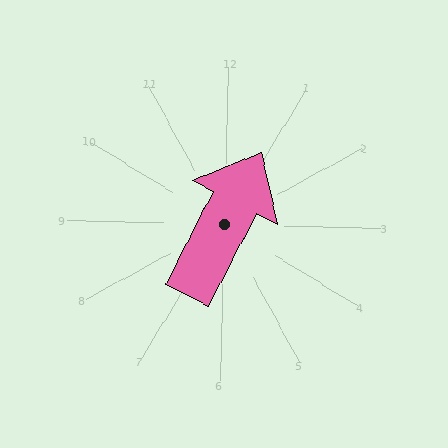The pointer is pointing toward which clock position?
Roughly 1 o'clock.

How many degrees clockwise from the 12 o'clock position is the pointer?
Approximately 26 degrees.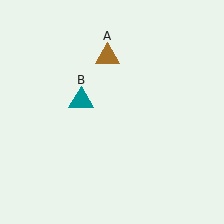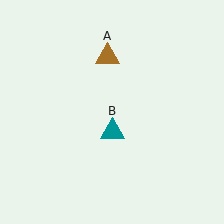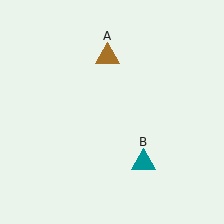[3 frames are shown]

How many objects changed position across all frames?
1 object changed position: teal triangle (object B).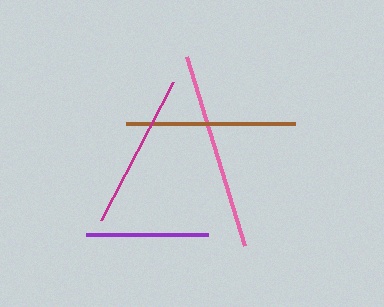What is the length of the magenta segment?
The magenta segment is approximately 155 pixels long.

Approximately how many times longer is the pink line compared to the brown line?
The pink line is approximately 1.2 times the length of the brown line.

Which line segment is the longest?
The pink line is the longest at approximately 197 pixels.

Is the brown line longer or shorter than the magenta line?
The brown line is longer than the magenta line.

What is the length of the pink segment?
The pink segment is approximately 197 pixels long.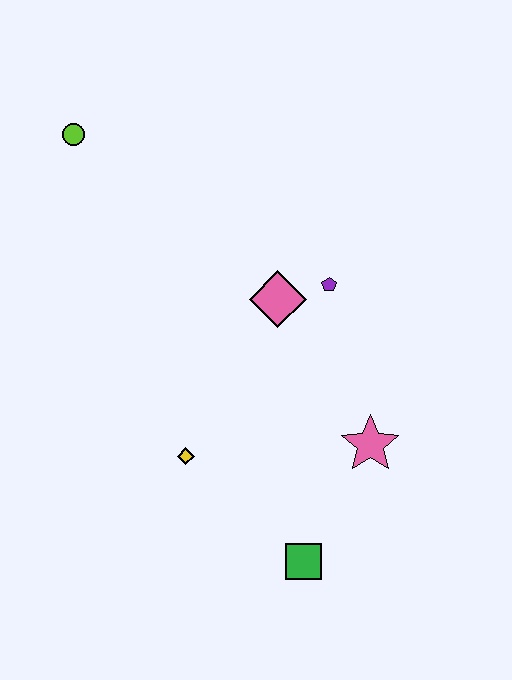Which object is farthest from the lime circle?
The green square is farthest from the lime circle.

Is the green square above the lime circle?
No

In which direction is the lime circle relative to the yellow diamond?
The lime circle is above the yellow diamond.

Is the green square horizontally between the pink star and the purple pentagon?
No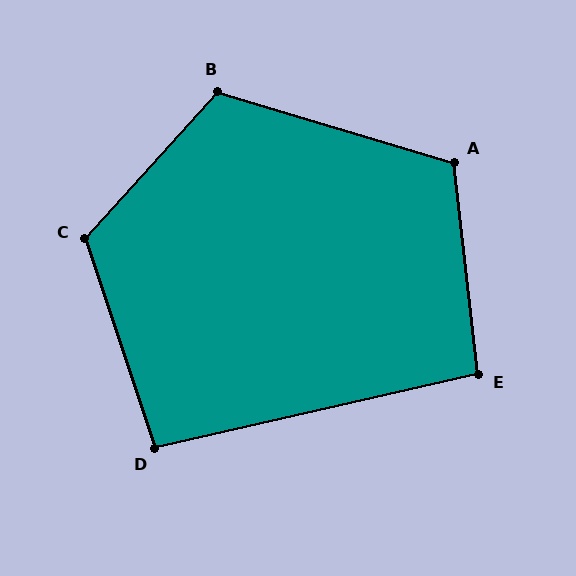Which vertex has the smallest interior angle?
D, at approximately 95 degrees.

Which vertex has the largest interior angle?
C, at approximately 120 degrees.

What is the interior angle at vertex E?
Approximately 97 degrees (obtuse).